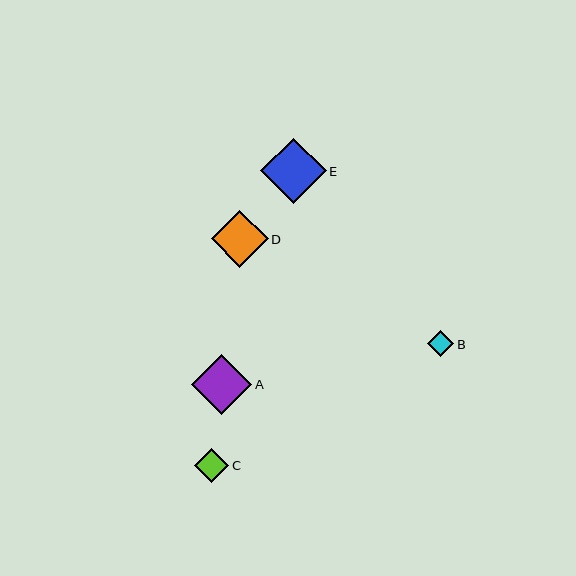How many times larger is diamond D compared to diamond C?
Diamond D is approximately 1.7 times the size of diamond C.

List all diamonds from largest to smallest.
From largest to smallest: E, A, D, C, B.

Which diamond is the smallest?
Diamond B is the smallest with a size of approximately 26 pixels.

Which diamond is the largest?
Diamond E is the largest with a size of approximately 65 pixels.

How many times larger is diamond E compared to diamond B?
Diamond E is approximately 2.5 times the size of diamond B.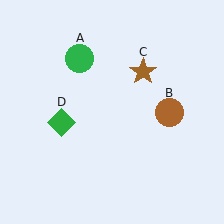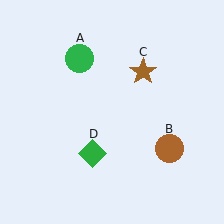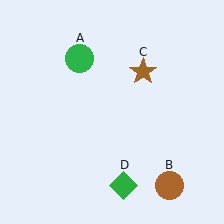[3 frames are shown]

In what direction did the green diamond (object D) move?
The green diamond (object D) moved down and to the right.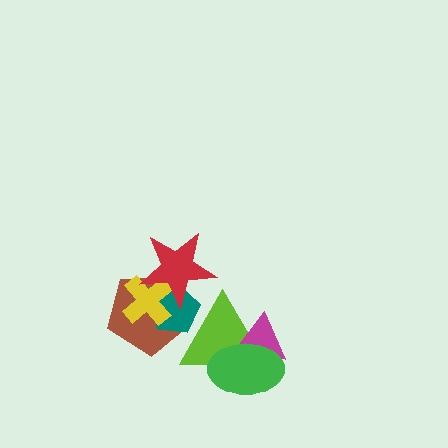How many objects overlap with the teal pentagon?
4 objects overlap with the teal pentagon.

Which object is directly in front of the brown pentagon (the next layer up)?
The teal pentagon is directly in front of the brown pentagon.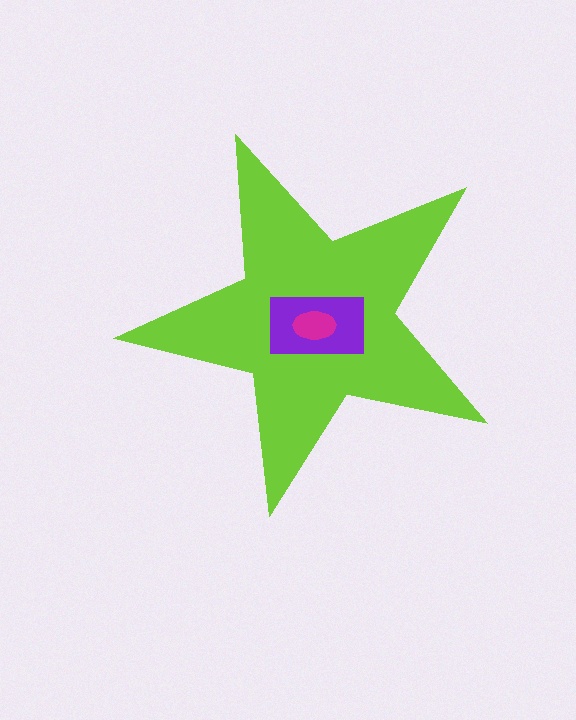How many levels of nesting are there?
3.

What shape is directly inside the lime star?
The purple rectangle.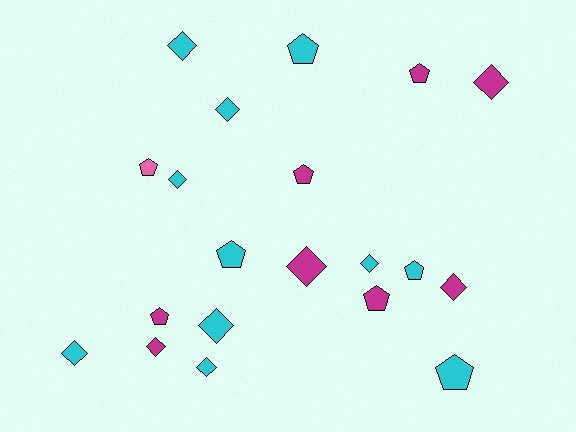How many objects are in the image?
There are 20 objects.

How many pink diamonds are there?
There are no pink diamonds.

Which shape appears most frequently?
Diamond, with 11 objects.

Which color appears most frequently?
Cyan, with 11 objects.